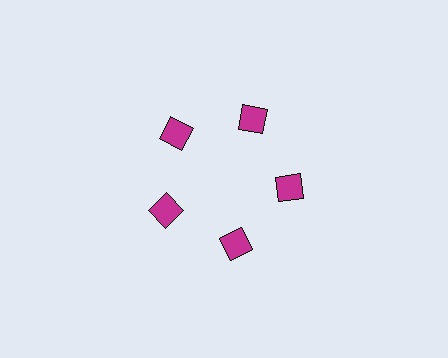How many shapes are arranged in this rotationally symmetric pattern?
There are 5 shapes, arranged in 5 groups of 1.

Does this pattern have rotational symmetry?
Yes, this pattern has 5-fold rotational symmetry. It looks the same after rotating 72 degrees around the center.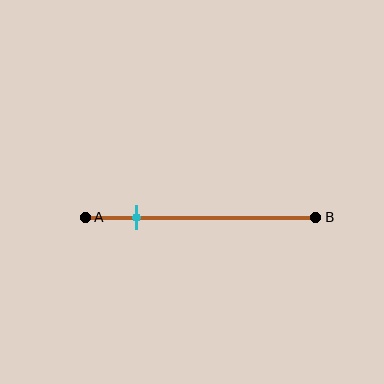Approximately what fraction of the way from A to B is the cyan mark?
The cyan mark is approximately 20% of the way from A to B.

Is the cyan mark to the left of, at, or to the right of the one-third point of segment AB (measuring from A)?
The cyan mark is to the left of the one-third point of segment AB.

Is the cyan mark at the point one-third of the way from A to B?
No, the mark is at about 20% from A, not at the 33% one-third point.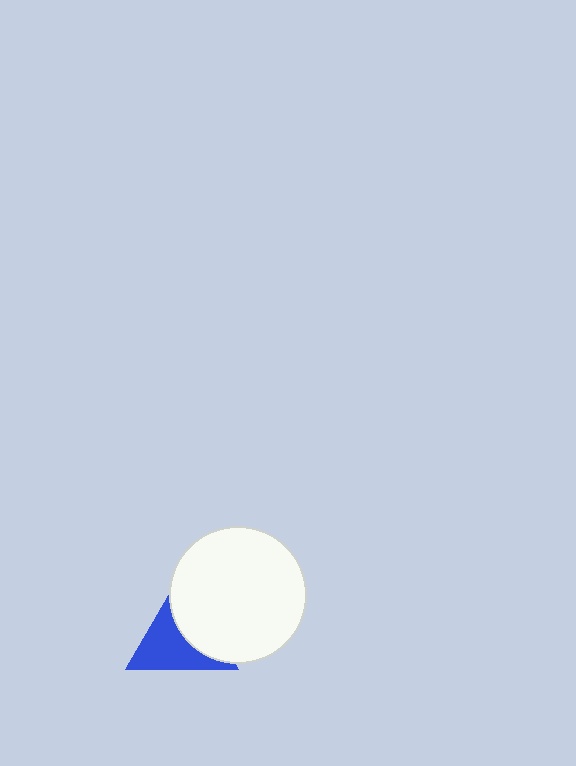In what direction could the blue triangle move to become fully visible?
The blue triangle could move left. That would shift it out from behind the white circle entirely.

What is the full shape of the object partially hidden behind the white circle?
The partially hidden object is a blue triangle.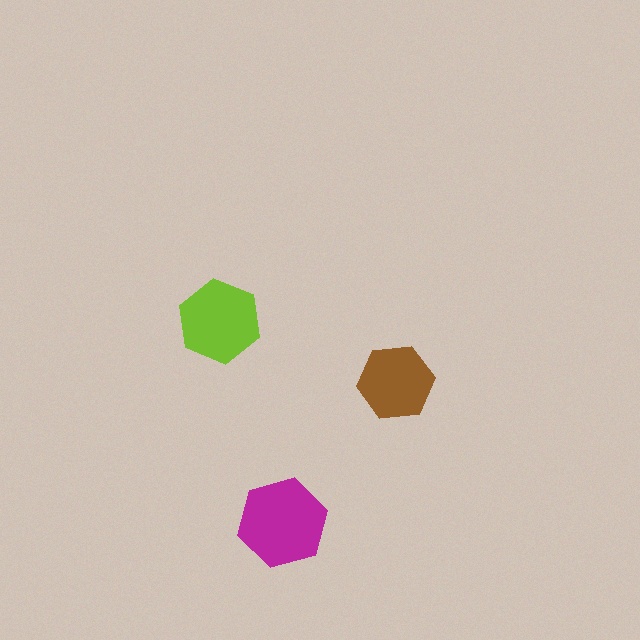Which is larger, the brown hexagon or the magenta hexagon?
The magenta one.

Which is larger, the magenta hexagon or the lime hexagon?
The magenta one.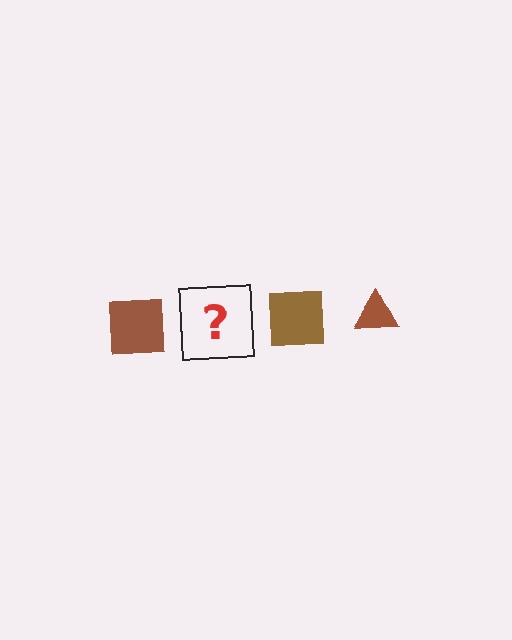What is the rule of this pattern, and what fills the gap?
The rule is that the pattern cycles through square, triangle shapes in brown. The gap should be filled with a brown triangle.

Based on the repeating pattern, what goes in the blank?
The blank should be a brown triangle.